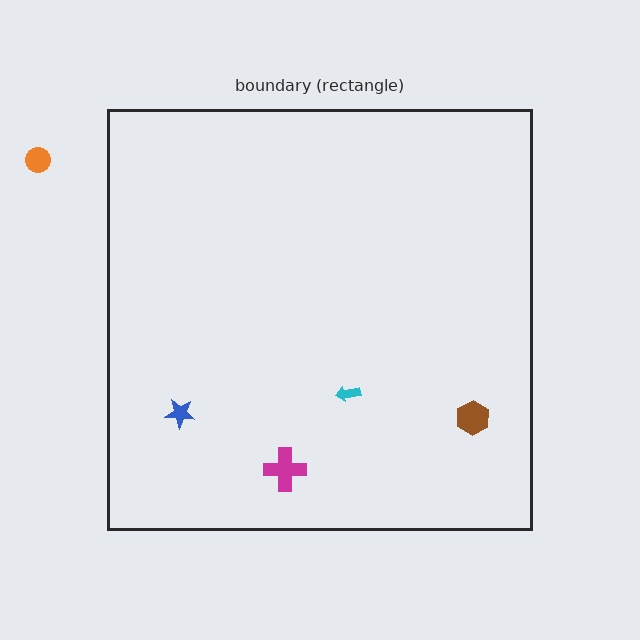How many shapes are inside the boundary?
4 inside, 1 outside.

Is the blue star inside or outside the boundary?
Inside.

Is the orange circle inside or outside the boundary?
Outside.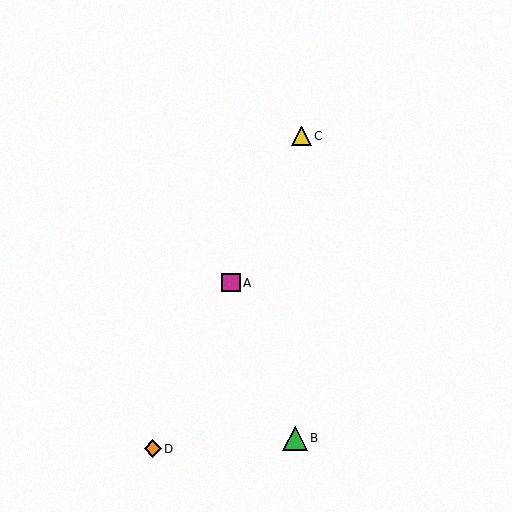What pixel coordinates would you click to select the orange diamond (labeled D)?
Click at (153, 449) to select the orange diamond D.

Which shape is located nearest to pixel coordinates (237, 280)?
The magenta square (labeled A) at (231, 283) is nearest to that location.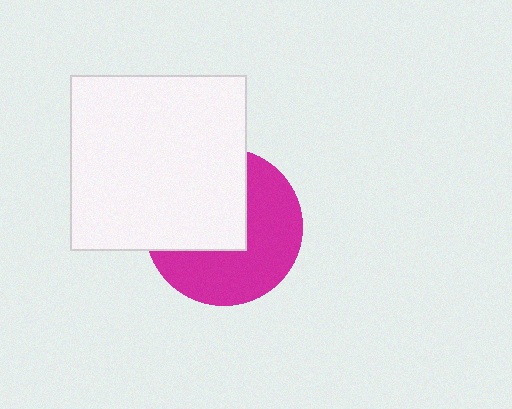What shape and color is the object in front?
The object in front is a white square.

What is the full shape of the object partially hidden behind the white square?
The partially hidden object is a magenta circle.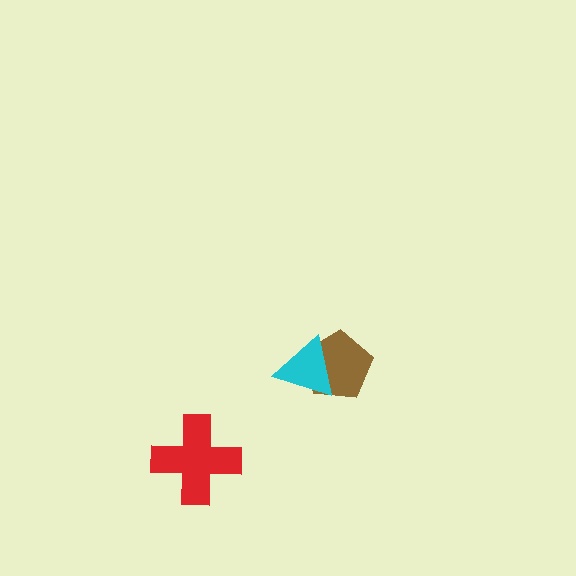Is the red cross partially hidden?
No, no other shape covers it.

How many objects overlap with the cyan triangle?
1 object overlaps with the cyan triangle.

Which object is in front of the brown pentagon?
The cyan triangle is in front of the brown pentagon.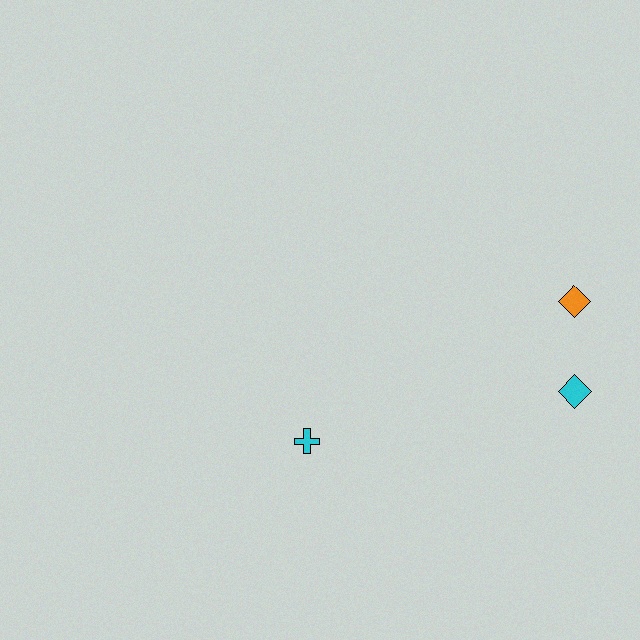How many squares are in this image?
There are no squares.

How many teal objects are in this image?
There are no teal objects.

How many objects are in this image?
There are 3 objects.